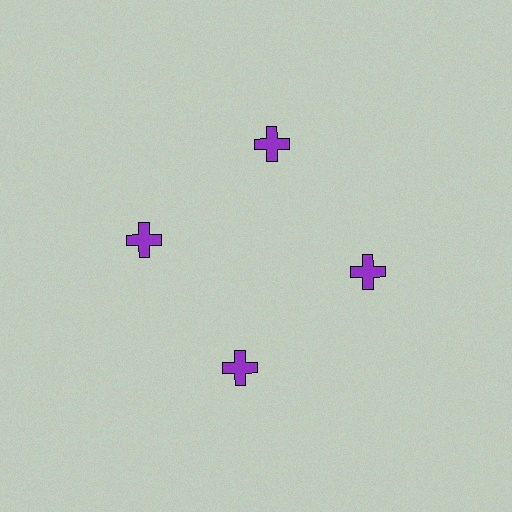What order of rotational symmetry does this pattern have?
This pattern has 4-fold rotational symmetry.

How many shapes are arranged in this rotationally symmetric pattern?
There are 4 shapes, arranged in 4 groups of 1.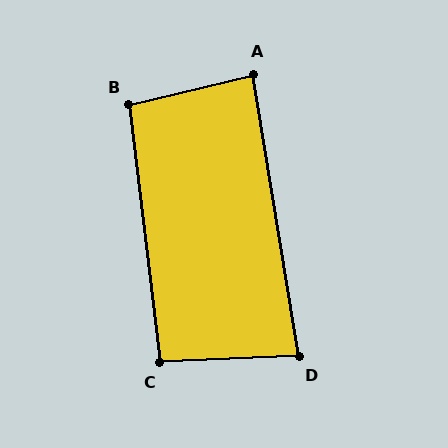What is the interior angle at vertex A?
Approximately 86 degrees (approximately right).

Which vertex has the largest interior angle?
B, at approximately 97 degrees.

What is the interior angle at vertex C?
Approximately 94 degrees (approximately right).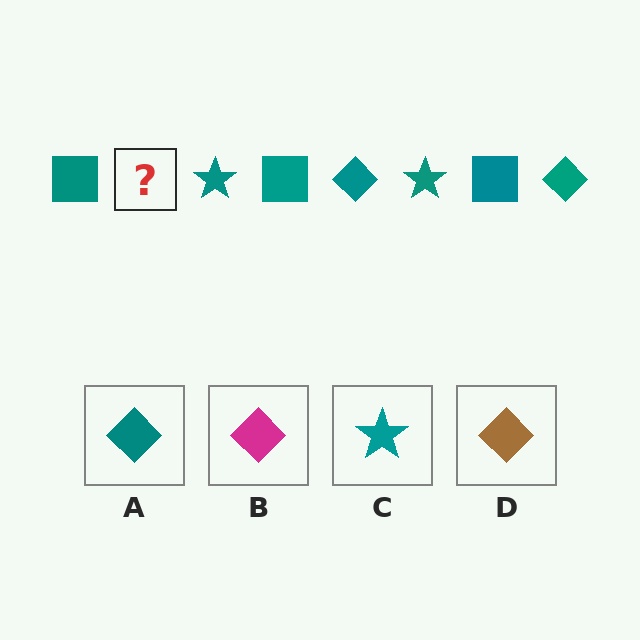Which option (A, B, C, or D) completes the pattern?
A.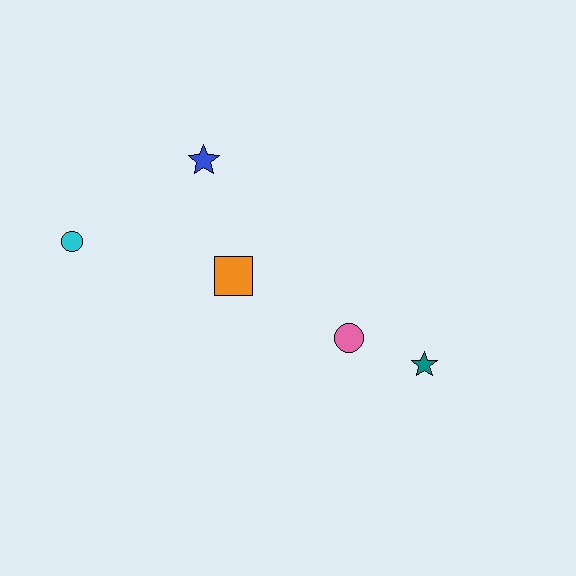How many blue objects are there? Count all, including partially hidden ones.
There is 1 blue object.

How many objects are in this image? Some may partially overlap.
There are 5 objects.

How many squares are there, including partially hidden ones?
There is 1 square.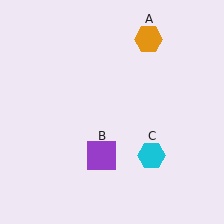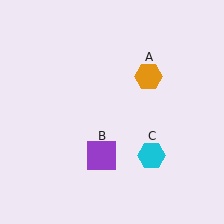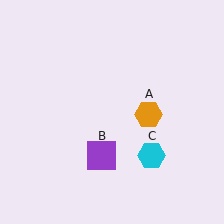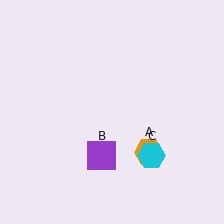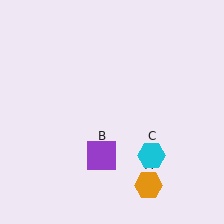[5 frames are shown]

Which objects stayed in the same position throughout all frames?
Purple square (object B) and cyan hexagon (object C) remained stationary.